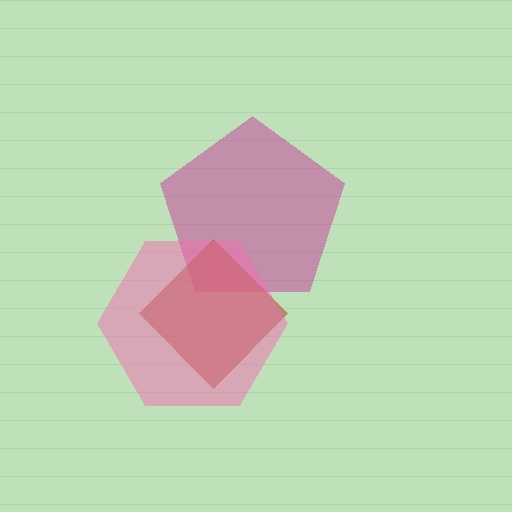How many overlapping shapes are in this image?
There are 3 overlapping shapes in the image.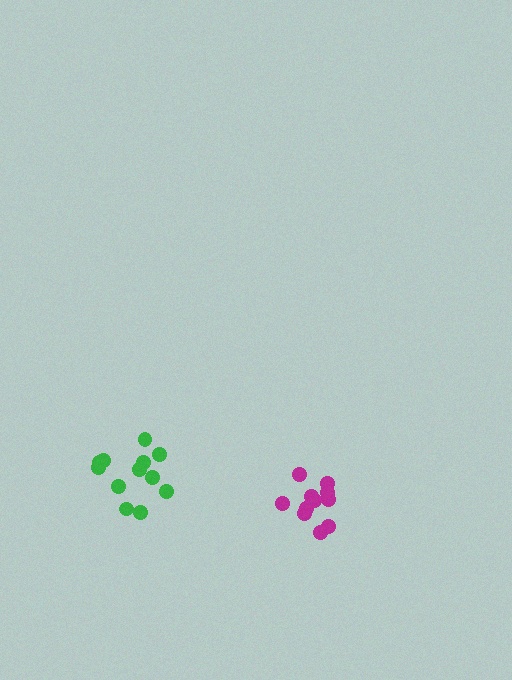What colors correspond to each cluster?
The clusters are colored: green, magenta.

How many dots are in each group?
Group 1: 12 dots, Group 2: 11 dots (23 total).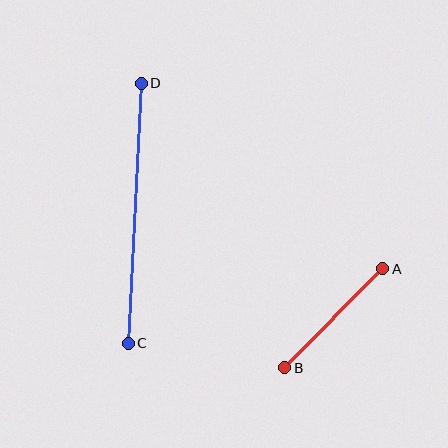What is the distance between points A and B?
The distance is approximately 139 pixels.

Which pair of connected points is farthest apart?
Points C and D are farthest apart.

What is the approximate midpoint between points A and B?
The midpoint is at approximately (334, 318) pixels.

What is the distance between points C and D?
The distance is approximately 260 pixels.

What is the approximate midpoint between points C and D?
The midpoint is at approximately (135, 213) pixels.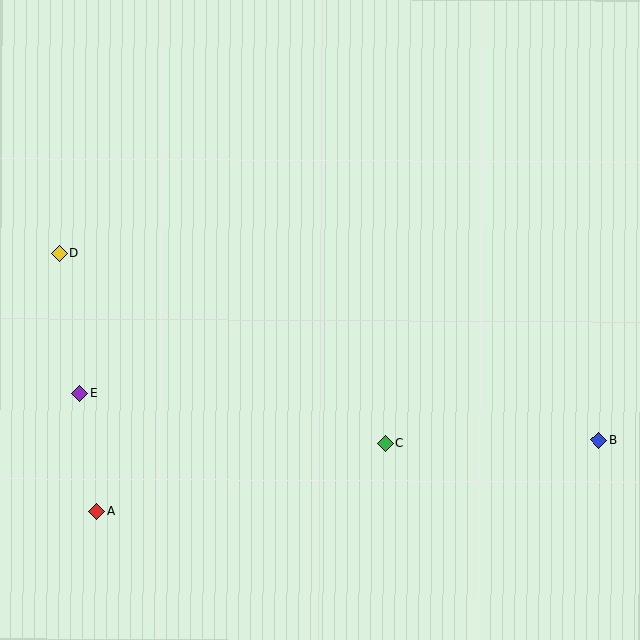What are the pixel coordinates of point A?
Point A is at (97, 511).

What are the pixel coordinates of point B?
Point B is at (599, 440).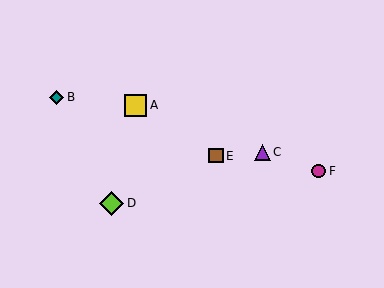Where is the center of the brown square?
The center of the brown square is at (216, 156).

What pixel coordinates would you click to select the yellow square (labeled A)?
Click at (136, 105) to select the yellow square A.